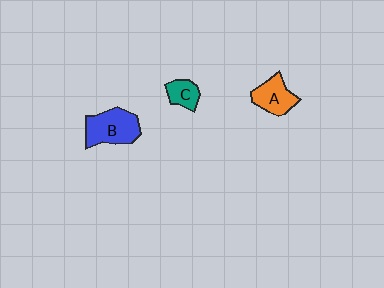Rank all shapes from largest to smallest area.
From largest to smallest: B (blue), A (orange), C (teal).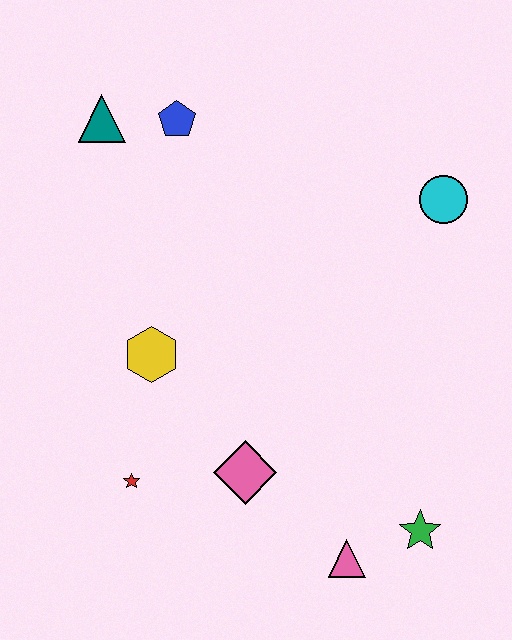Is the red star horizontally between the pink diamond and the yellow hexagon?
No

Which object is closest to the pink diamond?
The red star is closest to the pink diamond.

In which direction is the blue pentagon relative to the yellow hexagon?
The blue pentagon is above the yellow hexagon.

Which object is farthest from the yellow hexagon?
The cyan circle is farthest from the yellow hexagon.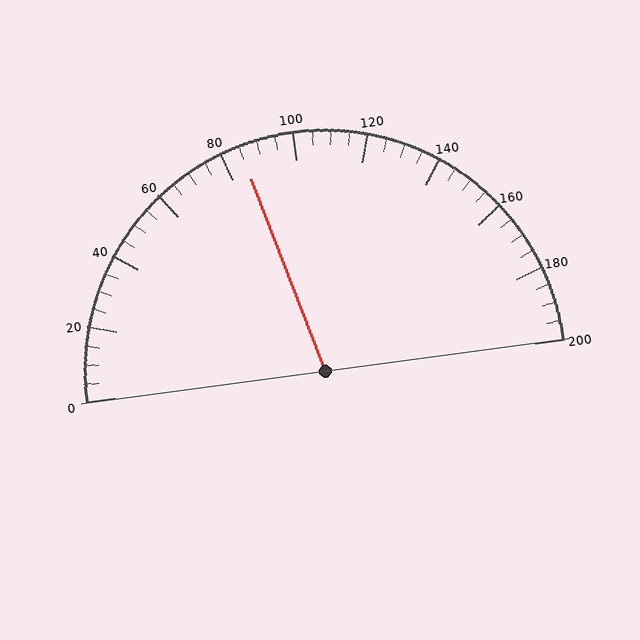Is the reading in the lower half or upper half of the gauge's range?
The reading is in the lower half of the range (0 to 200).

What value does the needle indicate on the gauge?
The needle indicates approximately 85.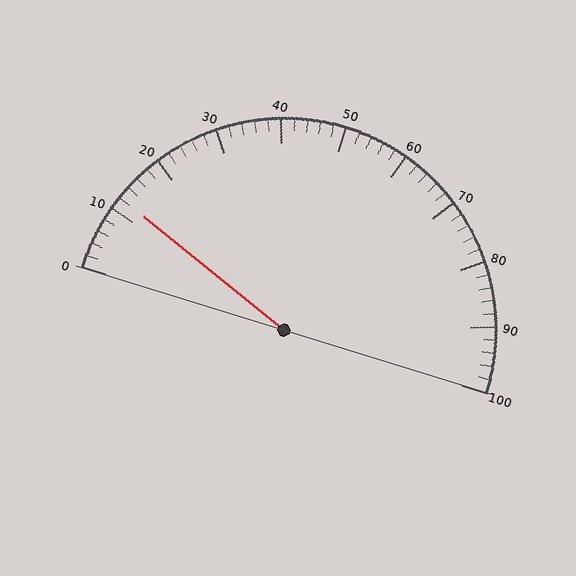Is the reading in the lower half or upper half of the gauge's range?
The reading is in the lower half of the range (0 to 100).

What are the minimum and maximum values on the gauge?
The gauge ranges from 0 to 100.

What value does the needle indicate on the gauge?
The needle indicates approximately 12.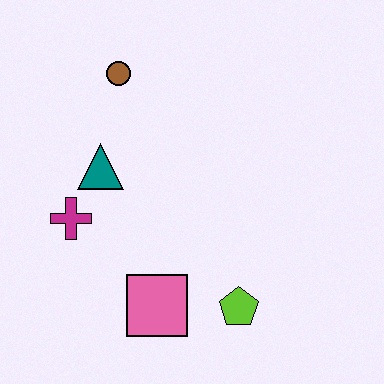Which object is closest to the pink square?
The lime pentagon is closest to the pink square.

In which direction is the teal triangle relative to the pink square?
The teal triangle is above the pink square.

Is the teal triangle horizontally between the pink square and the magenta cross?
Yes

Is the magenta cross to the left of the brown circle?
Yes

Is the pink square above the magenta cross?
No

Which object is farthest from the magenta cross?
The lime pentagon is farthest from the magenta cross.